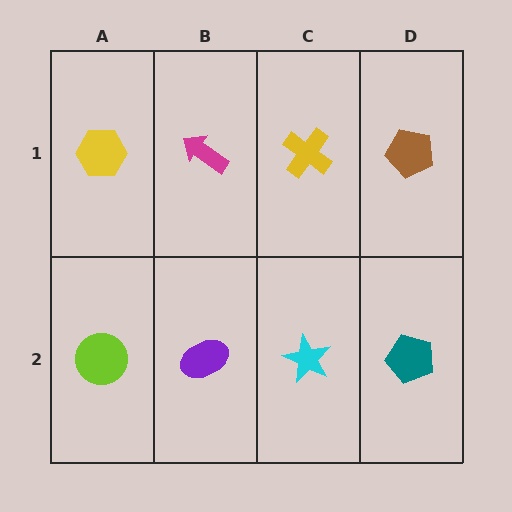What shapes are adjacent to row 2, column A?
A yellow hexagon (row 1, column A), a purple ellipse (row 2, column B).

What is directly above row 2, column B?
A magenta arrow.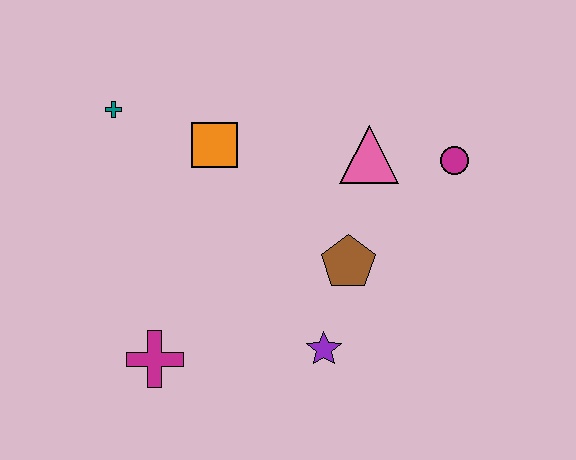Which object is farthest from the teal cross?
The magenta circle is farthest from the teal cross.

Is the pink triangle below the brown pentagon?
No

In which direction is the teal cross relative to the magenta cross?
The teal cross is above the magenta cross.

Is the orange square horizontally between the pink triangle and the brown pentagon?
No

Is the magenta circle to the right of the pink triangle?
Yes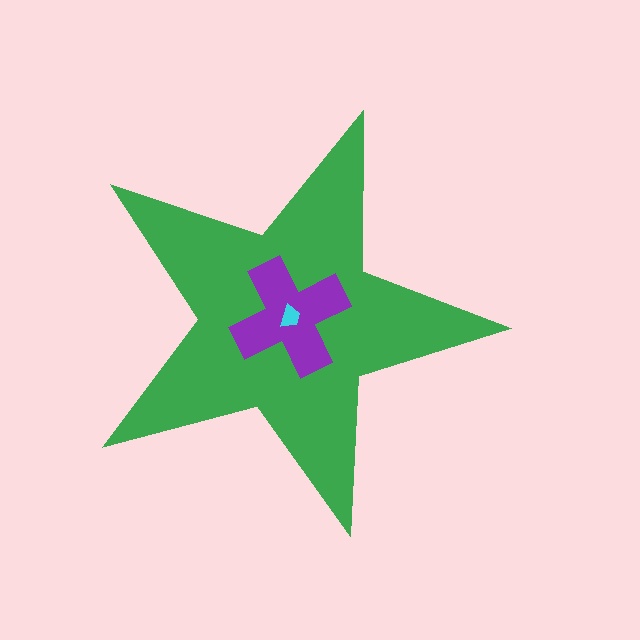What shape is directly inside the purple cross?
The cyan trapezoid.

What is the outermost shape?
The green star.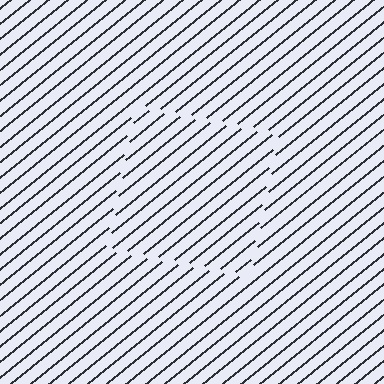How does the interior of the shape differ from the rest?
The interior of the shape contains the same grating, shifted by half a period — the contour is defined by the phase discontinuity where line-ends from the inner and outer gratings abut.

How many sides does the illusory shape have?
4 sides — the line-ends trace a square.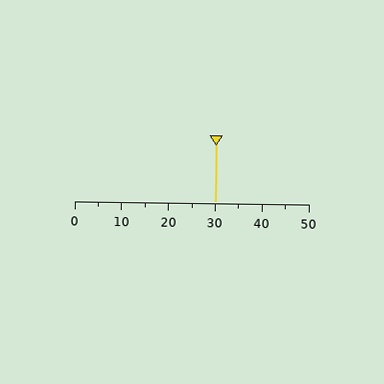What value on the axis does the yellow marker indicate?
The marker indicates approximately 30.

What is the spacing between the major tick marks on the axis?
The major ticks are spaced 10 apart.